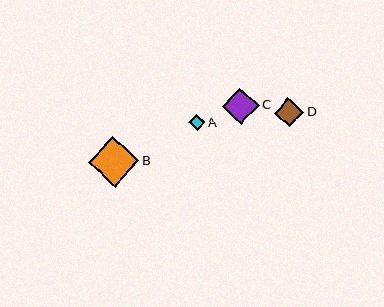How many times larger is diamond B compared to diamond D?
Diamond B is approximately 1.7 times the size of diamond D.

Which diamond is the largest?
Diamond B is the largest with a size of approximately 51 pixels.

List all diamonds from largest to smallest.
From largest to smallest: B, C, D, A.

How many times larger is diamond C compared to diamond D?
Diamond C is approximately 1.2 times the size of diamond D.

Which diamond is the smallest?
Diamond A is the smallest with a size of approximately 16 pixels.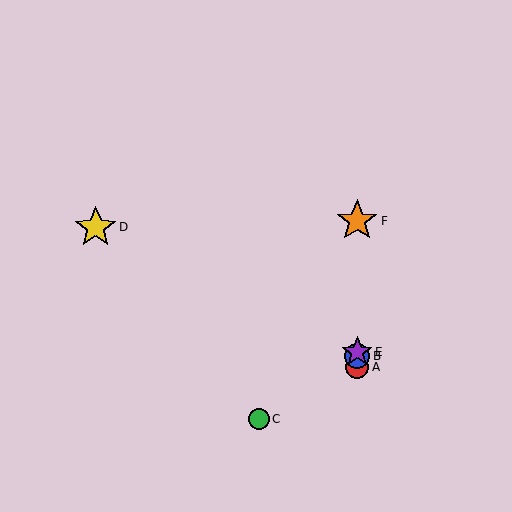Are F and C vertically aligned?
No, F is at x≈357 and C is at x≈259.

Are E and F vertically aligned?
Yes, both are at x≈357.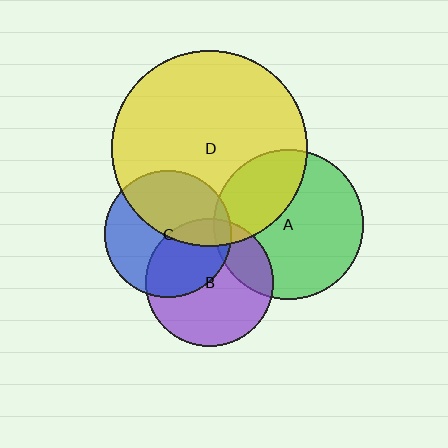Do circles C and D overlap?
Yes.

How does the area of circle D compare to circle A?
Approximately 1.7 times.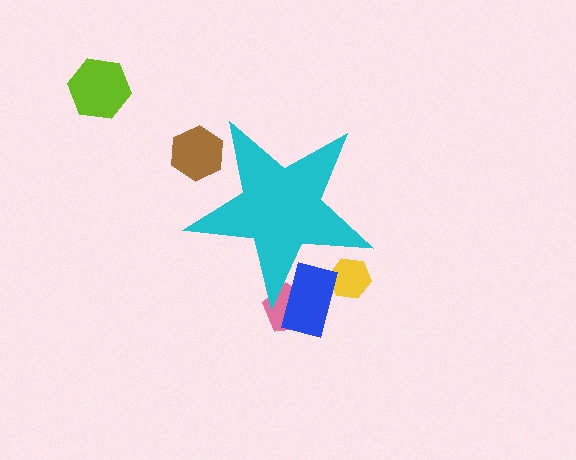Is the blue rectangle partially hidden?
Yes, the blue rectangle is partially hidden behind the cyan star.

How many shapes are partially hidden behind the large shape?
4 shapes are partially hidden.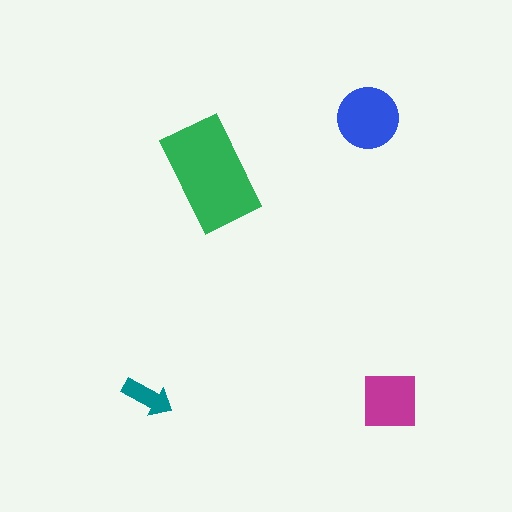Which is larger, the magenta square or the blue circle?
The blue circle.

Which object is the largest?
The green rectangle.